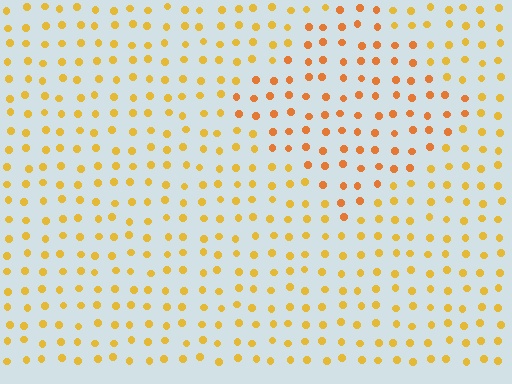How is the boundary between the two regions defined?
The boundary is defined purely by a slight shift in hue (about 22 degrees). Spacing, size, and orientation are identical on both sides.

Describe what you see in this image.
The image is filled with small yellow elements in a uniform arrangement. A diamond-shaped region is visible where the elements are tinted to a slightly different hue, forming a subtle color boundary.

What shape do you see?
I see a diamond.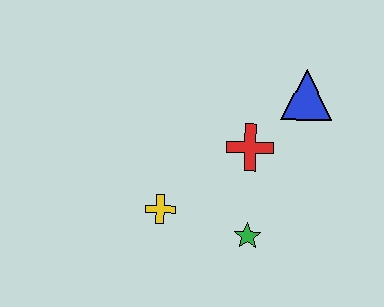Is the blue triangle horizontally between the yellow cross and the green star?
No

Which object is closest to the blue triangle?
The red cross is closest to the blue triangle.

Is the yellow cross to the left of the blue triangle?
Yes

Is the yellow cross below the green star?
No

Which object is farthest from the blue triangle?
The yellow cross is farthest from the blue triangle.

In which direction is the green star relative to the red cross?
The green star is below the red cross.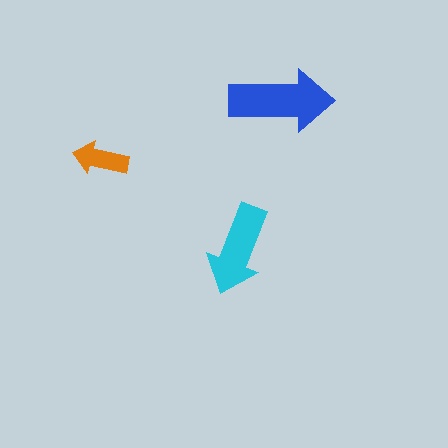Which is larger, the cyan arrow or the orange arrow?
The cyan one.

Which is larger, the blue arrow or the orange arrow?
The blue one.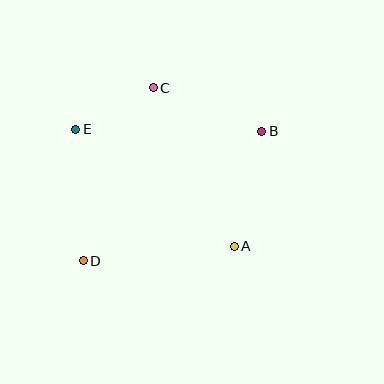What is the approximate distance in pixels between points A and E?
The distance between A and E is approximately 197 pixels.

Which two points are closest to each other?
Points C and E are closest to each other.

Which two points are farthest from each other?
Points B and D are farthest from each other.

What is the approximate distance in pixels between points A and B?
The distance between A and B is approximately 118 pixels.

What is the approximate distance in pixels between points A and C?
The distance between A and C is approximately 178 pixels.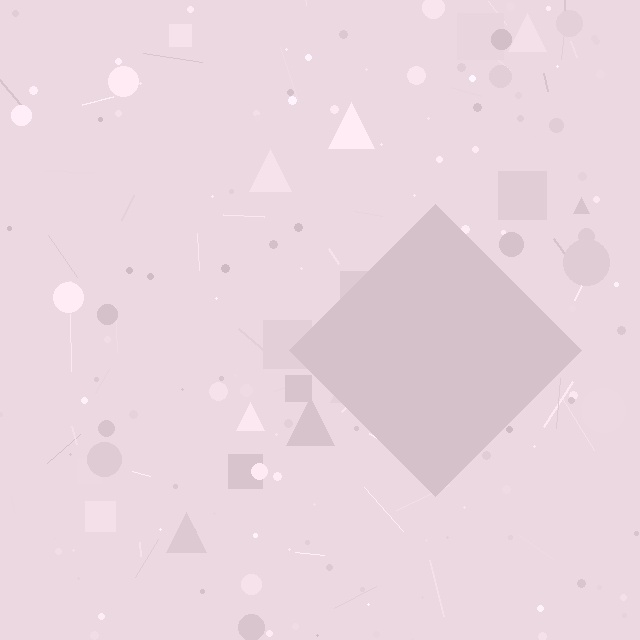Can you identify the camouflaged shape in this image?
The camouflaged shape is a diamond.